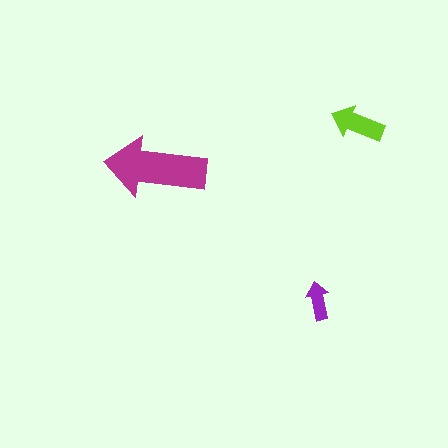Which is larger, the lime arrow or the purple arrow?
The lime one.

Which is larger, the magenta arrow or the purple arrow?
The magenta one.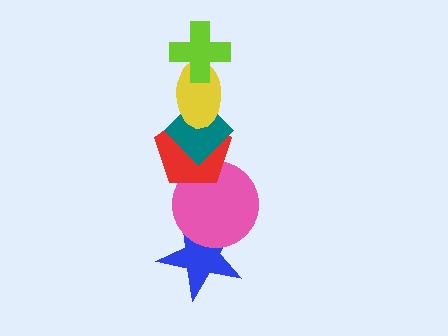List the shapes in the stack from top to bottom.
From top to bottom: the lime cross, the yellow ellipse, the teal diamond, the red pentagon, the pink circle, the blue star.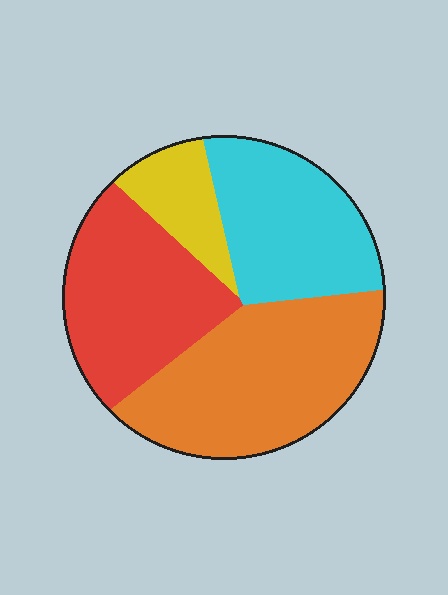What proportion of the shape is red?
Red covers roughly 30% of the shape.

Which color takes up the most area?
Orange, at roughly 35%.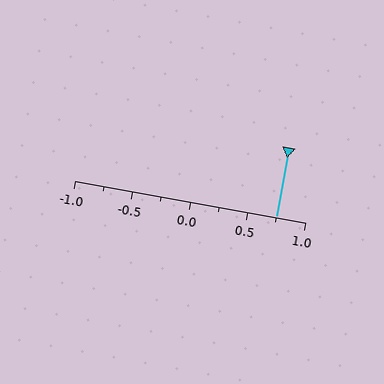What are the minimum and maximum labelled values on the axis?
The axis runs from -1.0 to 1.0.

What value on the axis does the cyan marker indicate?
The marker indicates approximately 0.75.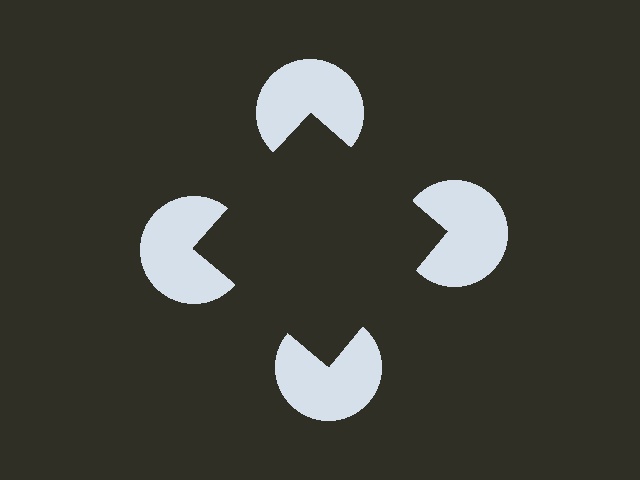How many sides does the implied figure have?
4 sides.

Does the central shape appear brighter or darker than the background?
It typically appears slightly darker than the background, even though no actual brightness change is drawn.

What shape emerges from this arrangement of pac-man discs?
An illusory square — its edges are inferred from the aligned wedge cuts in the pac-man discs, not physically drawn.